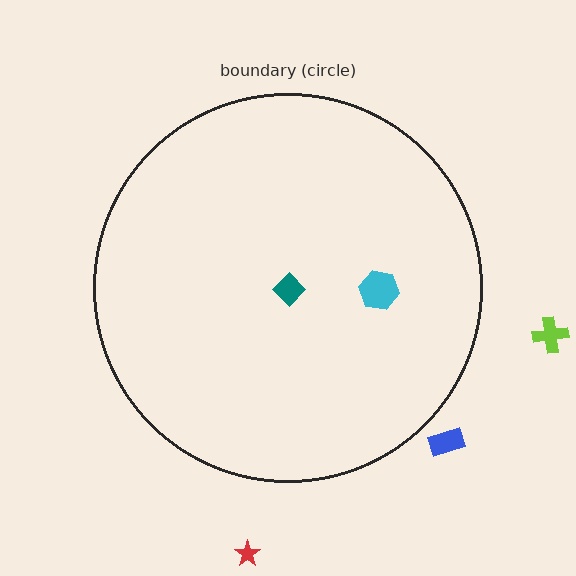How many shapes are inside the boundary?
2 inside, 3 outside.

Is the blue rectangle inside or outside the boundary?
Outside.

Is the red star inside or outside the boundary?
Outside.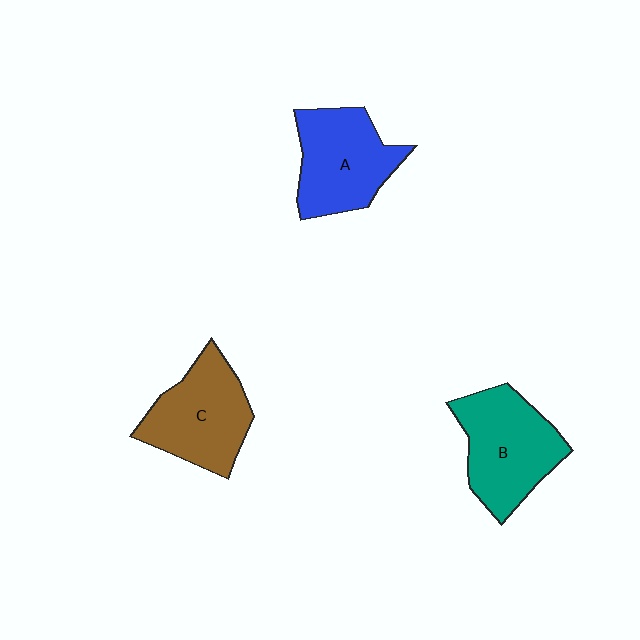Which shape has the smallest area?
Shape C (brown).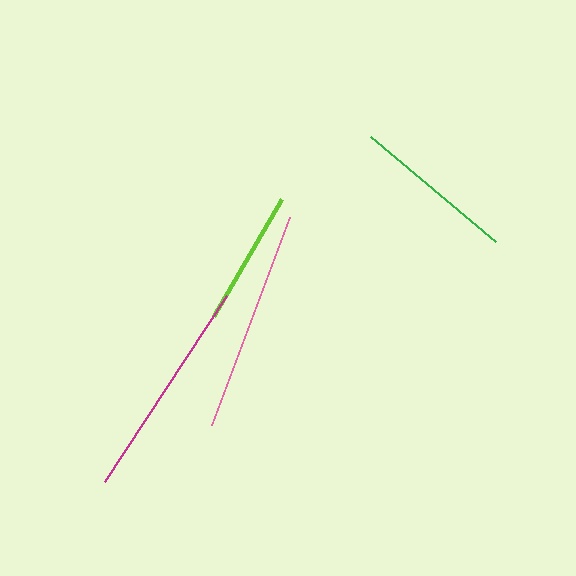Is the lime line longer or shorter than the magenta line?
The magenta line is longer than the lime line.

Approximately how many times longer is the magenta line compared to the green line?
The magenta line is approximately 1.4 times the length of the green line.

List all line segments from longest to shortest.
From longest to shortest: magenta, pink, green, lime.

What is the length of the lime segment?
The lime segment is approximately 135 pixels long.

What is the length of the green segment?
The green segment is approximately 163 pixels long.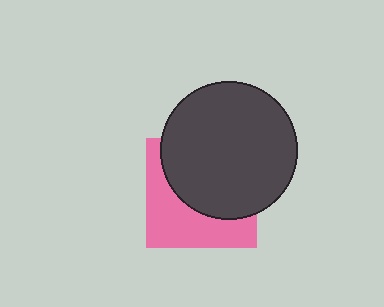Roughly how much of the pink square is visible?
A small part of it is visible (roughly 44%).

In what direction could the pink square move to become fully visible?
The pink square could move toward the lower-left. That would shift it out from behind the dark gray circle entirely.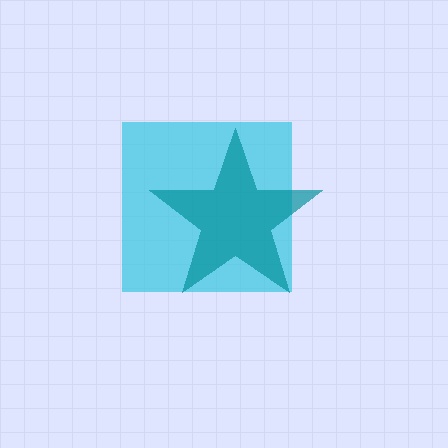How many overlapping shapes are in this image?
There are 2 overlapping shapes in the image.